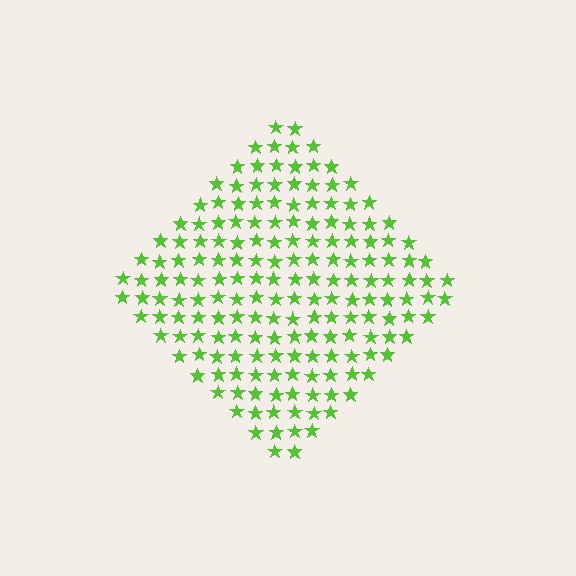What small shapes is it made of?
It is made of small stars.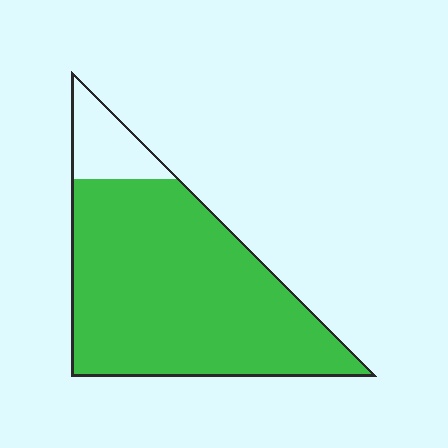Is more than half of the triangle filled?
Yes.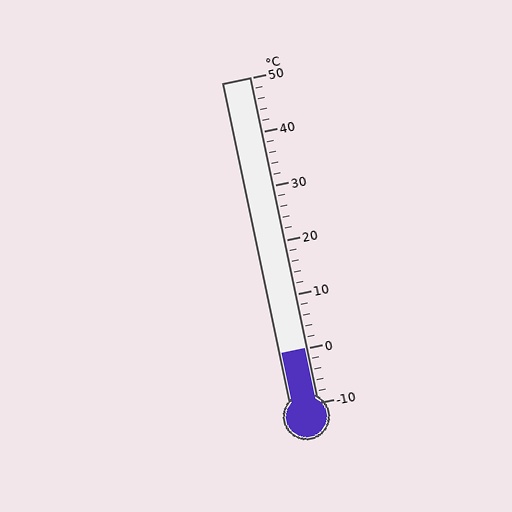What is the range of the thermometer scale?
The thermometer scale ranges from -10°C to 50°C.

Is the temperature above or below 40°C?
The temperature is below 40°C.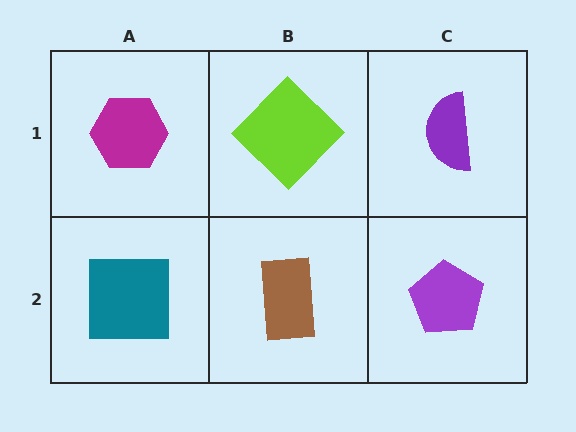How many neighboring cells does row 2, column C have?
2.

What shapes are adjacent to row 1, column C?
A purple pentagon (row 2, column C), a lime diamond (row 1, column B).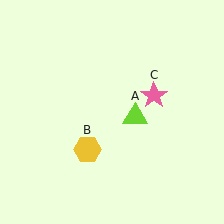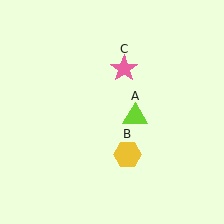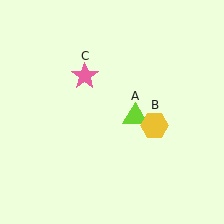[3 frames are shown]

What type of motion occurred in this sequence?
The yellow hexagon (object B), pink star (object C) rotated counterclockwise around the center of the scene.